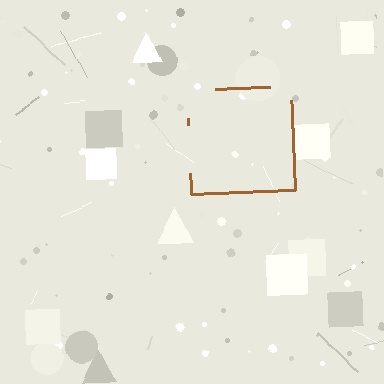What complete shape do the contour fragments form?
The contour fragments form a square.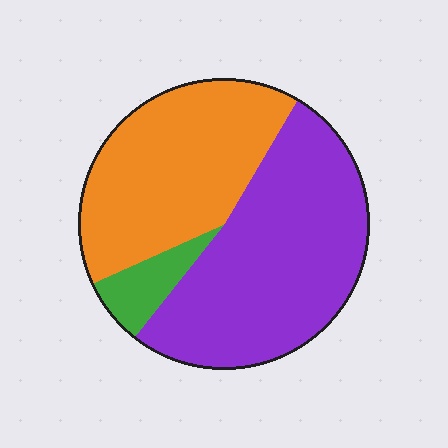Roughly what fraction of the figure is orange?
Orange covers 40% of the figure.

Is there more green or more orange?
Orange.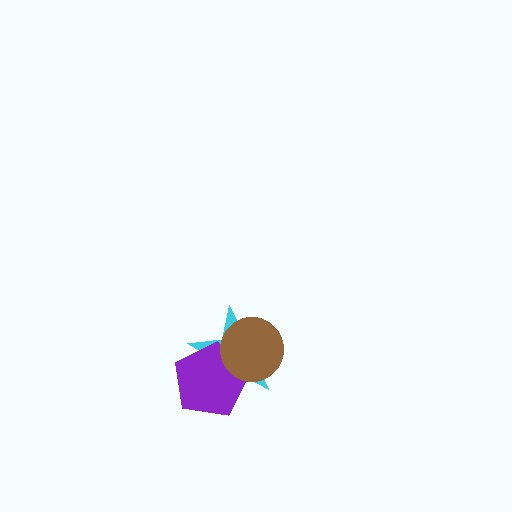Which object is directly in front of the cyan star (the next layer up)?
The purple pentagon is directly in front of the cyan star.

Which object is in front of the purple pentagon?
The brown circle is in front of the purple pentagon.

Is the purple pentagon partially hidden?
Yes, it is partially covered by another shape.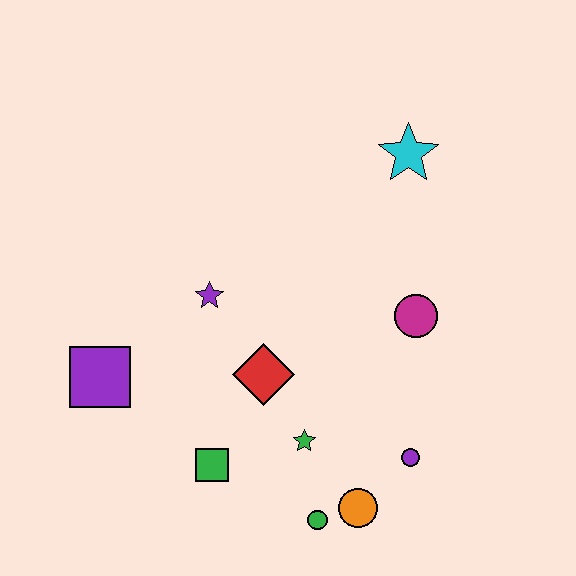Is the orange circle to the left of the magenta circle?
Yes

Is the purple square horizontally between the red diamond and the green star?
No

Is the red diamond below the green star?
No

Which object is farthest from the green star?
The cyan star is farthest from the green star.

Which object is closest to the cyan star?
The magenta circle is closest to the cyan star.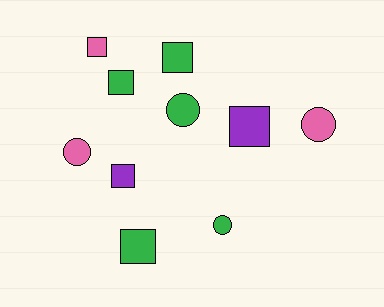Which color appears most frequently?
Green, with 5 objects.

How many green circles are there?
There are 2 green circles.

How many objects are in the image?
There are 10 objects.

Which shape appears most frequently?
Square, with 6 objects.